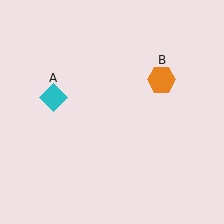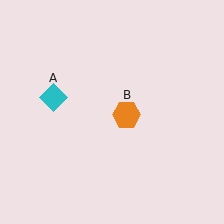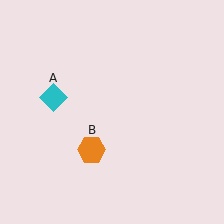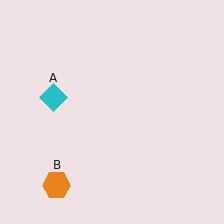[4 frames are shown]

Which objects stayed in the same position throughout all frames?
Cyan diamond (object A) remained stationary.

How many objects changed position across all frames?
1 object changed position: orange hexagon (object B).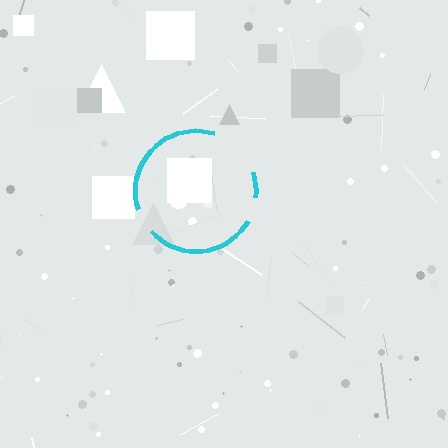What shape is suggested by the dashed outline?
The dashed outline suggests a circle.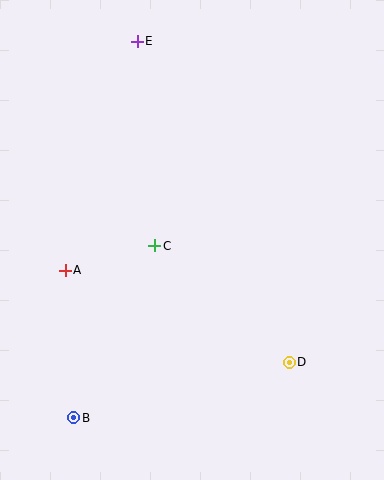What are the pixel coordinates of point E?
Point E is at (137, 41).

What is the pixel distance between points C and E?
The distance between C and E is 205 pixels.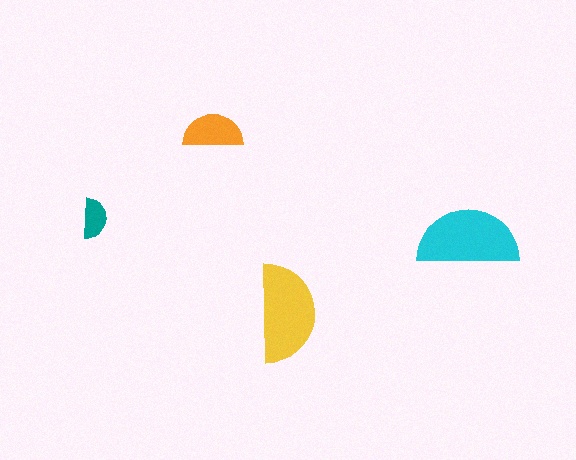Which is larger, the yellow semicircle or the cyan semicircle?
The cyan one.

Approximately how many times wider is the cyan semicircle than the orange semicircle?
About 1.5 times wider.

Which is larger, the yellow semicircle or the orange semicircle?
The yellow one.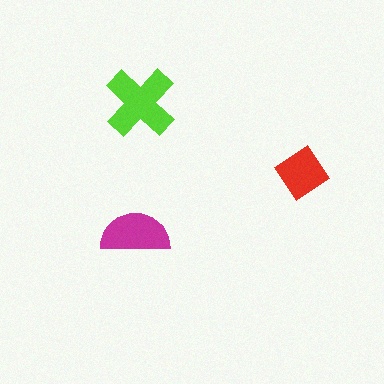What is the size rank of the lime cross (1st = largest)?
1st.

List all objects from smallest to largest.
The red diamond, the magenta semicircle, the lime cross.